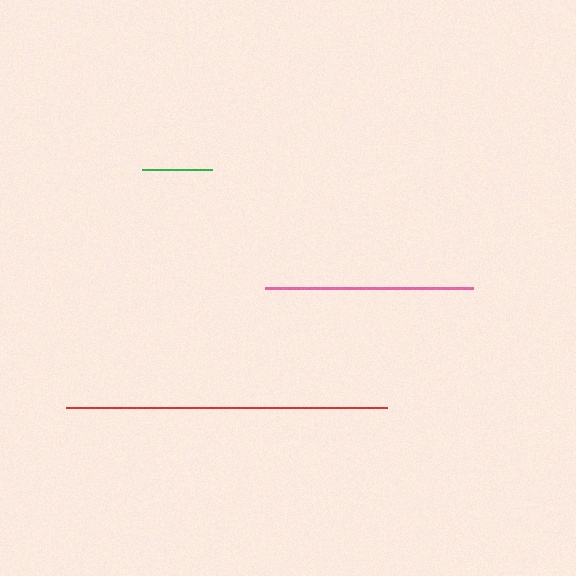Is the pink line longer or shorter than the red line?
The red line is longer than the pink line.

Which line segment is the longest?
The red line is the longest at approximately 321 pixels.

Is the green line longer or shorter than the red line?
The red line is longer than the green line.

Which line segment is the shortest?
The green line is the shortest at approximately 69 pixels.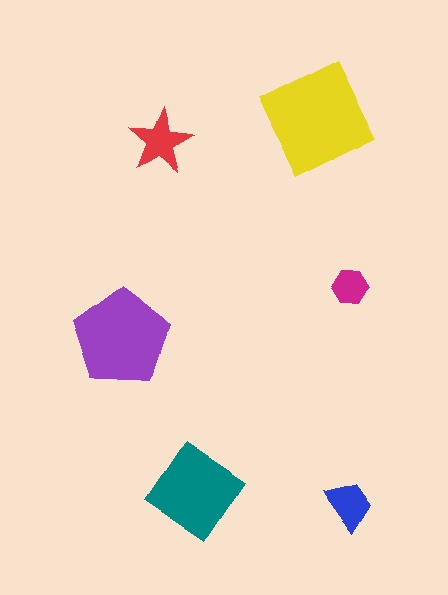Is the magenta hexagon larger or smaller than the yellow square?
Smaller.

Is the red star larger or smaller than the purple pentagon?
Smaller.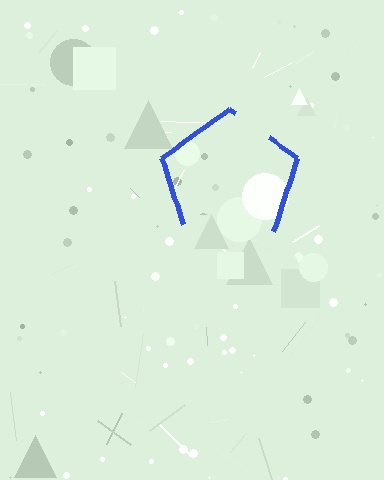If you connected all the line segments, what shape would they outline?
They would outline a pentagon.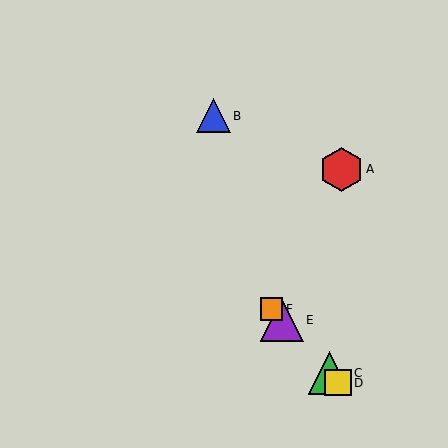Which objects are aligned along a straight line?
Objects C, D, E, F are aligned along a straight line.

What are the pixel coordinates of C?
Object C is at (330, 373).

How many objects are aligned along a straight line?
4 objects (C, D, E, F) are aligned along a straight line.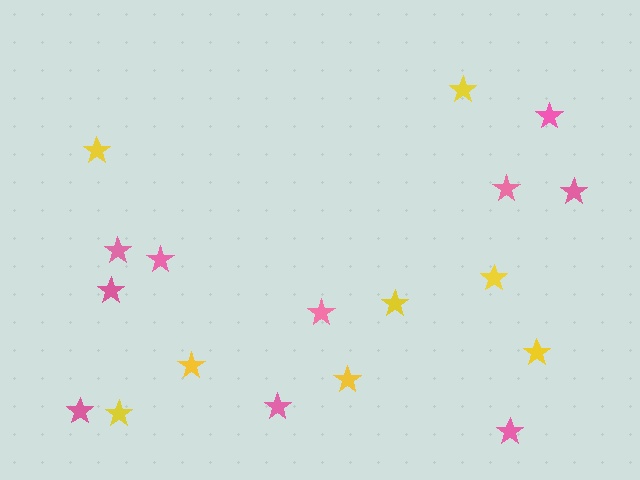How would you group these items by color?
There are 2 groups: one group of pink stars (10) and one group of yellow stars (8).